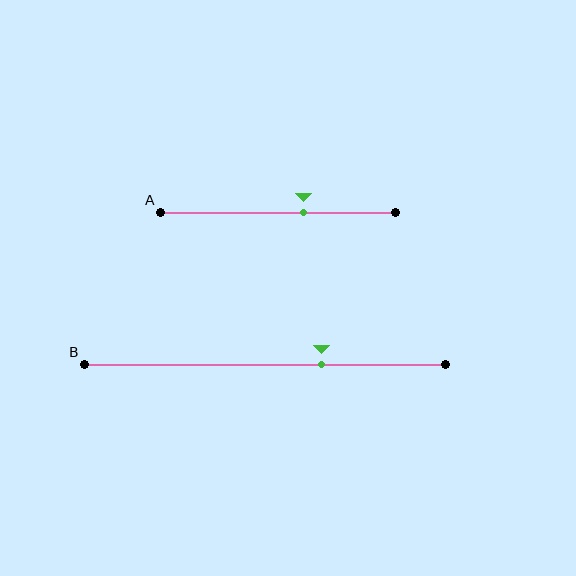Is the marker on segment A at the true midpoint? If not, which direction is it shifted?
No, the marker on segment A is shifted to the right by about 11% of the segment length.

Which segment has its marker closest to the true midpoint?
Segment A has its marker closest to the true midpoint.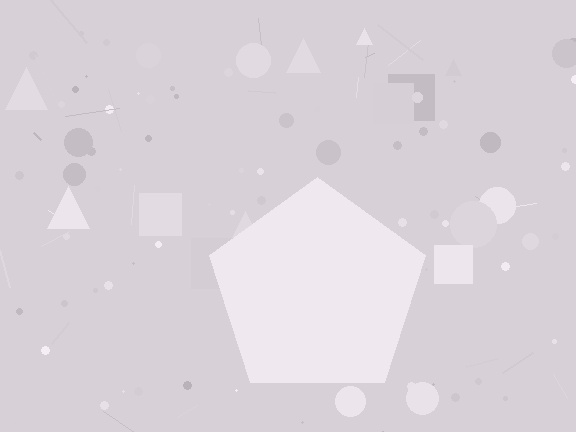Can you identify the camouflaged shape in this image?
The camouflaged shape is a pentagon.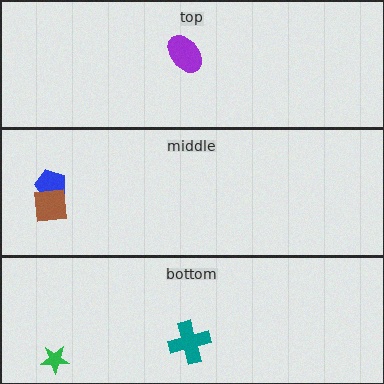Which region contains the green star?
The bottom region.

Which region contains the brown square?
The middle region.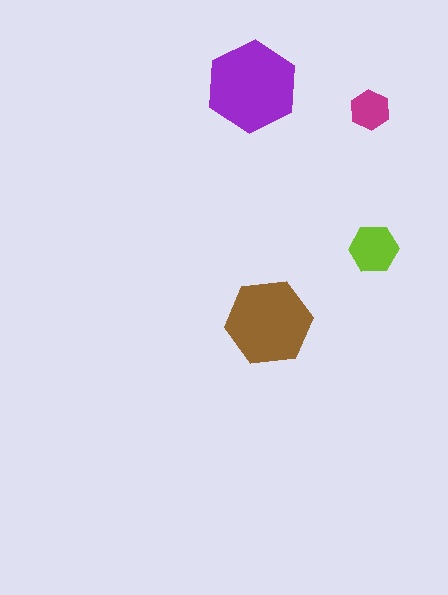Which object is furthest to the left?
The purple hexagon is leftmost.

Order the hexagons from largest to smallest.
the purple one, the brown one, the lime one, the magenta one.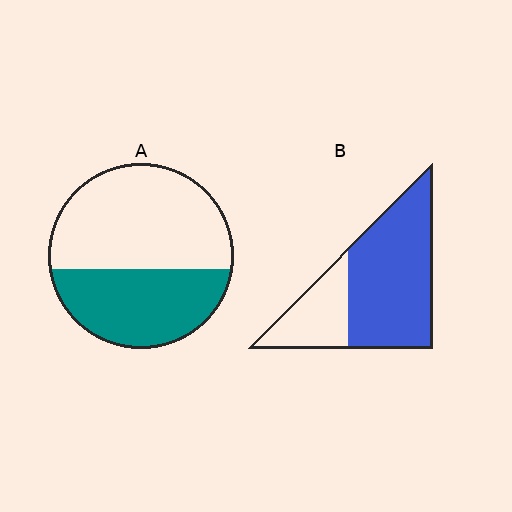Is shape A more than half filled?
No.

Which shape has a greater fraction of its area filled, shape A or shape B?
Shape B.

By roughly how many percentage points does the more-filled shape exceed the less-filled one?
By roughly 30 percentage points (B over A).